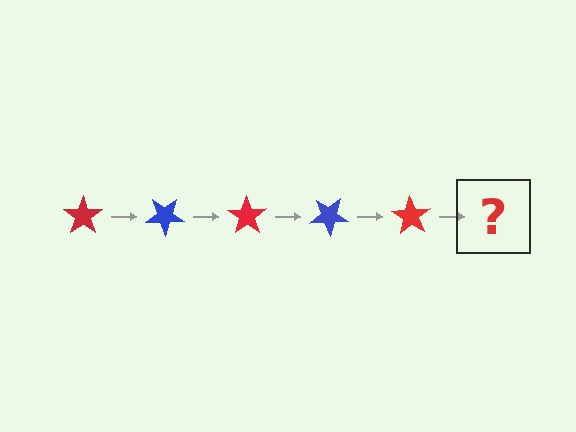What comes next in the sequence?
The next element should be a blue star, rotated 175 degrees from the start.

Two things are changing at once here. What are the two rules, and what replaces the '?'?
The two rules are that it rotates 35 degrees each step and the color cycles through red and blue. The '?' should be a blue star, rotated 175 degrees from the start.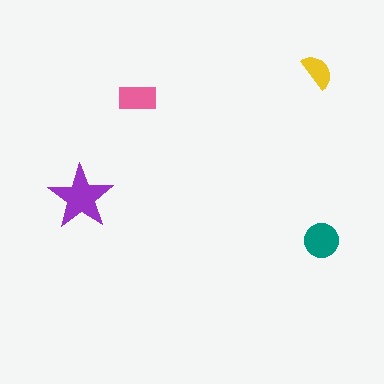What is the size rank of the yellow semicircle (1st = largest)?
4th.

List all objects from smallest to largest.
The yellow semicircle, the pink rectangle, the teal circle, the purple star.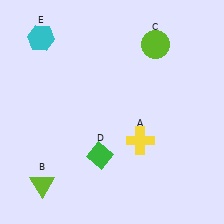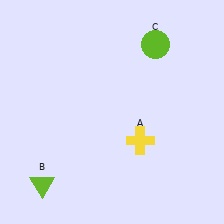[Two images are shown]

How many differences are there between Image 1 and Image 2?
There are 2 differences between the two images.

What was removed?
The green diamond (D), the cyan hexagon (E) were removed in Image 2.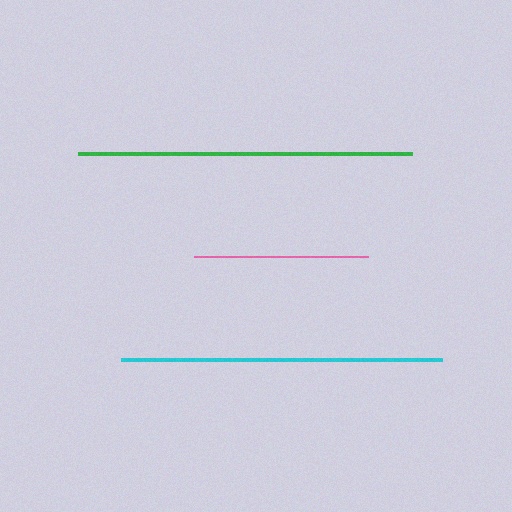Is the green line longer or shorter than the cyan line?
The green line is longer than the cyan line.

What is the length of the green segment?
The green segment is approximately 334 pixels long.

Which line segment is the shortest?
The pink line is the shortest at approximately 174 pixels.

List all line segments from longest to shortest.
From longest to shortest: green, cyan, pink.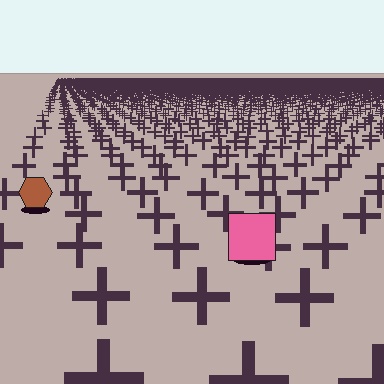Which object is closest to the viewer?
The pink square is closest. The texture marks near it are larger and more spread out.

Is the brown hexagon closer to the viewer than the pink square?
No. The pink square is closer — you can tell from the texture gradient: the ground texture is coarser near it.